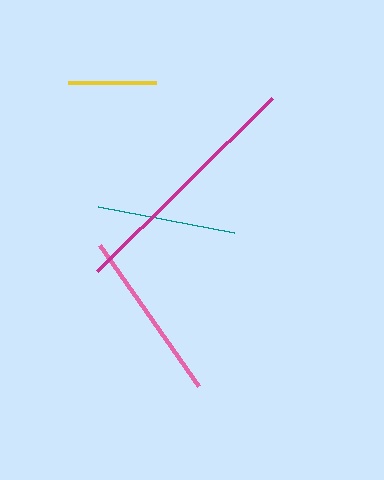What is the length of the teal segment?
The teal segment is approximately 139 pixels long.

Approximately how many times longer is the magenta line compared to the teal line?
The magenta line is approximately 1.8 times the length of the teal line.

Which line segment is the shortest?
The yellow line is the shortest at approximately 89 pixels.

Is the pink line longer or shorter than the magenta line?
The magenta line is longer than the pink line.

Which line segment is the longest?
The magenta line is the longest at approximately 246 pixels.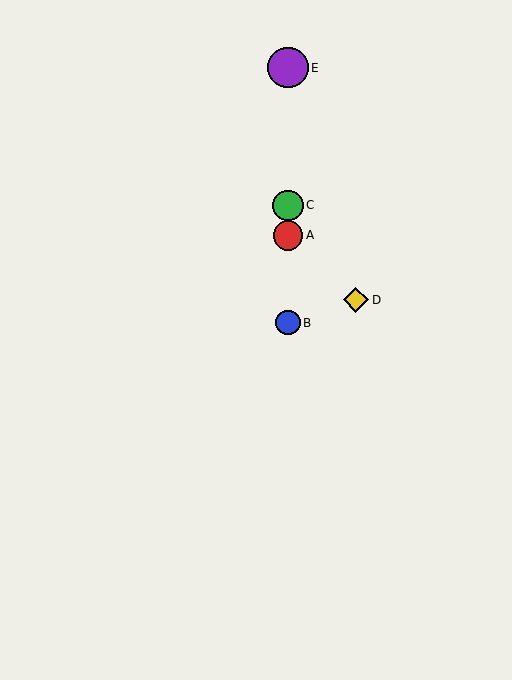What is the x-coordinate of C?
Object C is at x≈288.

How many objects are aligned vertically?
4 objects (A, B, C, E) are aligned vertically.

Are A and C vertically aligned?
Yes, both are at x≈288.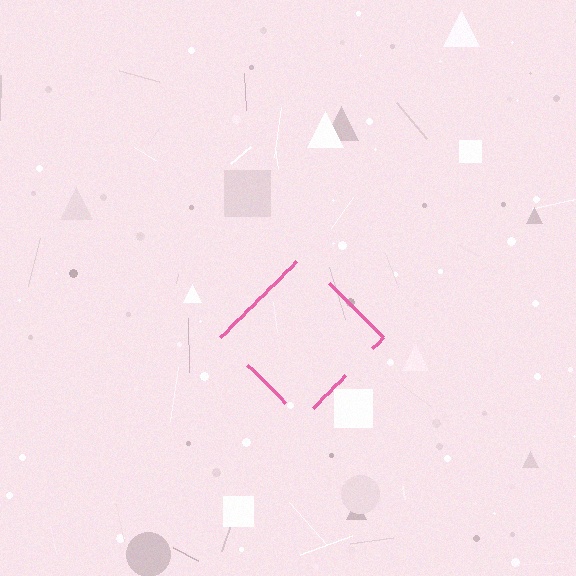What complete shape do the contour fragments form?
The contour fragments form a diamond.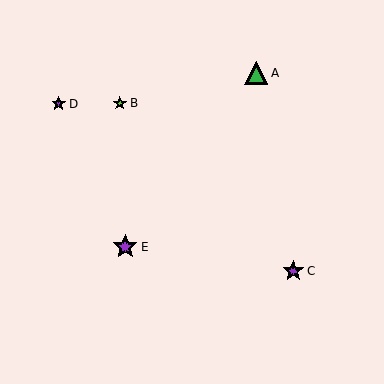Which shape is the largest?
The purple star (labeled E) is the largest.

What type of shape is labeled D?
Shape D is a purple star.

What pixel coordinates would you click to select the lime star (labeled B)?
Click at (120, 103) to select the lime star B.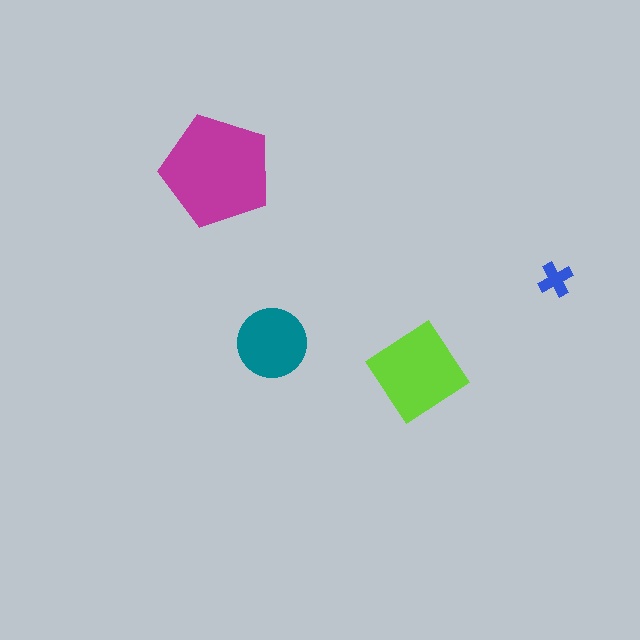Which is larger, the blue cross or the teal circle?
The teal circle.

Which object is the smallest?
The blue cross.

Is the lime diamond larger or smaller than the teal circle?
Larger.